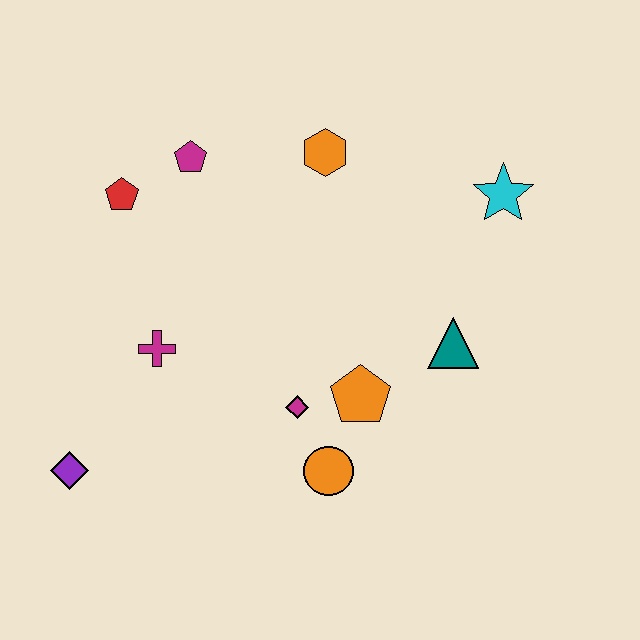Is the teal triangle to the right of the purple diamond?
Yes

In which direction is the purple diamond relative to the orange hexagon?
The purple diamond is below the orange hexagon.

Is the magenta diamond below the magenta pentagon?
Yes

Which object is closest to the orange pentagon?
The magenta diamond is closest to the orange pentagon.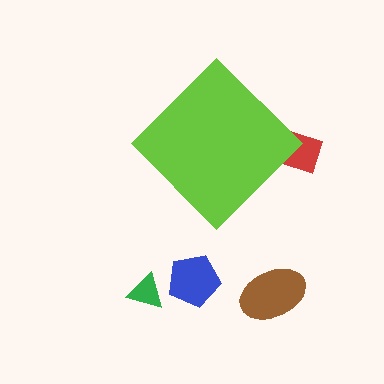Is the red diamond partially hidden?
Yes, the red diamond is partially hidden behind the lime diamond.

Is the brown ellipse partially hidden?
No, the brown ellipse is fully visible.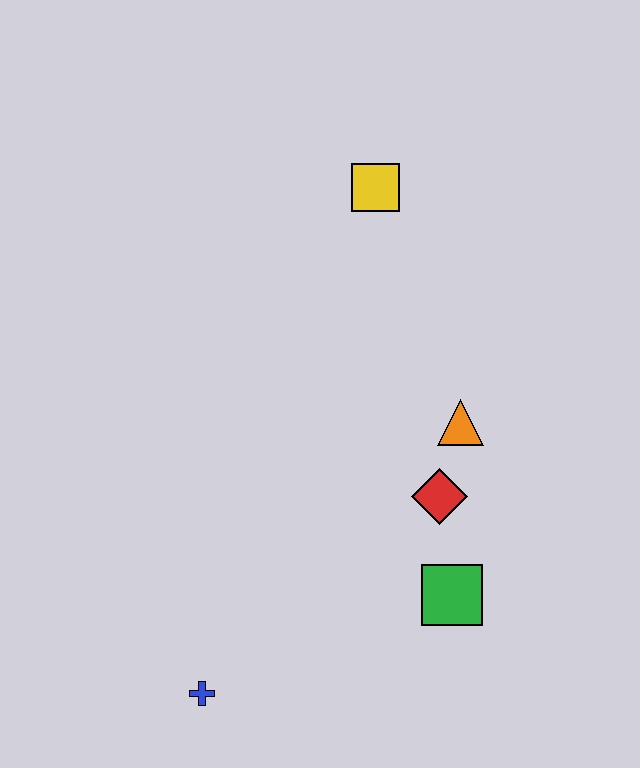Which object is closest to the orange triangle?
The red diamond is closest to the orange triangle.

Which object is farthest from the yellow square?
The blue cross is farthest from the yellow square.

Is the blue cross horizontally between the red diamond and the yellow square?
No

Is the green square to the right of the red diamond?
Yes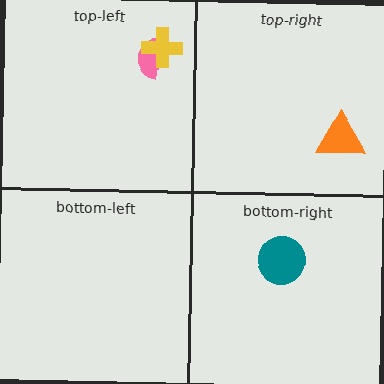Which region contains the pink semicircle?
The top-left region.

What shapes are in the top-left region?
The pink semicircle, the yellow cross.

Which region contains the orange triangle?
The top-right region.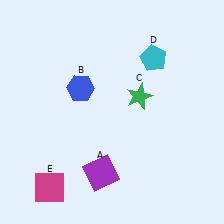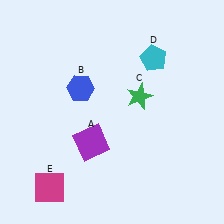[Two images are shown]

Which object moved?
The purple square (A) moved up.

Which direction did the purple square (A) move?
The purple square (A) moved up.